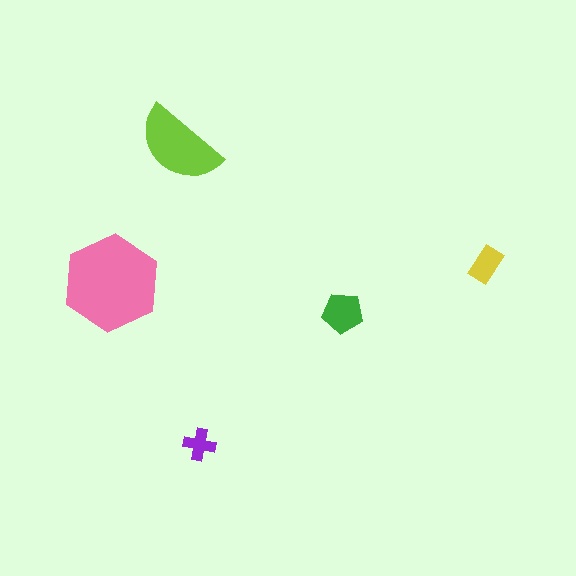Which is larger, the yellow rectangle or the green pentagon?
The green pentagon.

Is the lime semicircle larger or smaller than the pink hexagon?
Smaller.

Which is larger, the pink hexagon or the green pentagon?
The pink hexagon.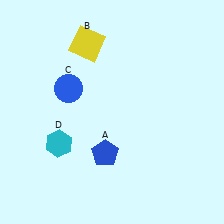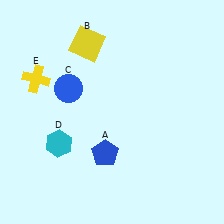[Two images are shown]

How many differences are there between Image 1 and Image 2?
There is 1 difference between the two images.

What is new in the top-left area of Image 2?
A yellow cross (E) was added in the top-left area of Image 2.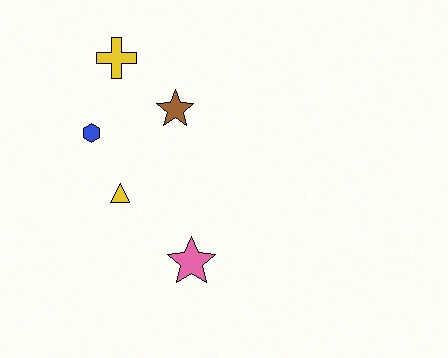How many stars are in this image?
There are 2 stars.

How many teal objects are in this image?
There are no teal objects.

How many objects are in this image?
There are 5 objects.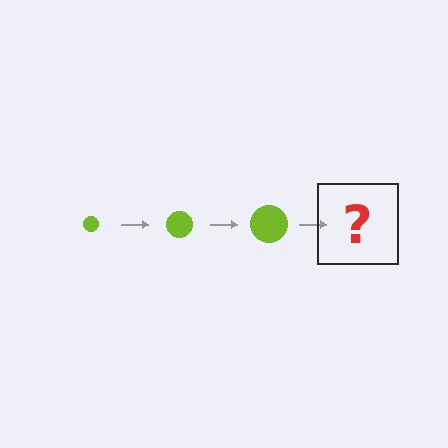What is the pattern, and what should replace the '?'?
The pattern is that the circle gets progressively larger each step. The '?' should be a lime circle, larger than the previous one.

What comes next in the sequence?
The next element should be a lime circle, larger than the previous one.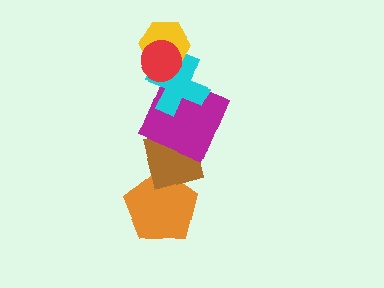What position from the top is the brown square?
The brown square is 5th from the top.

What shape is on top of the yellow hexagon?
The red circle is on top of the yellow hexagon.